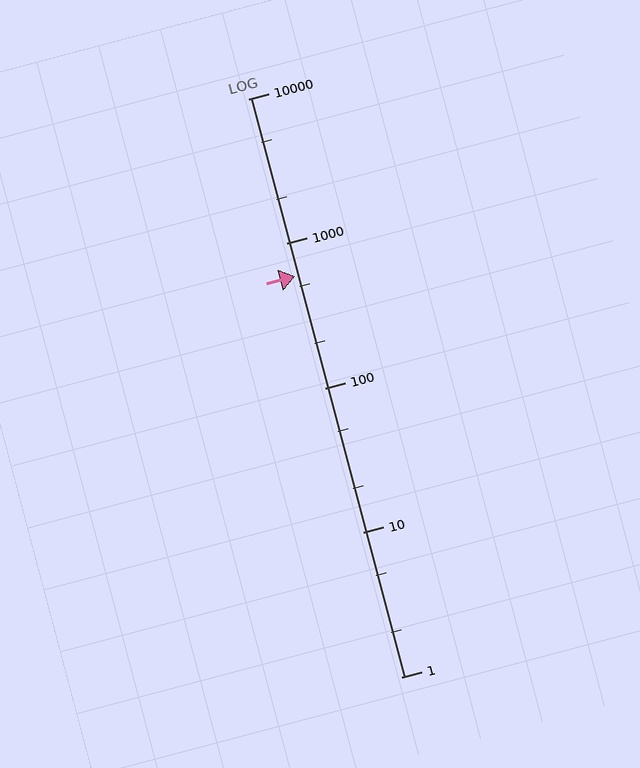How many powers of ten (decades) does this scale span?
The scale spans 4 decades, from 1 to 10000.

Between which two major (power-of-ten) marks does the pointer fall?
The pointer is between 100 and 1000.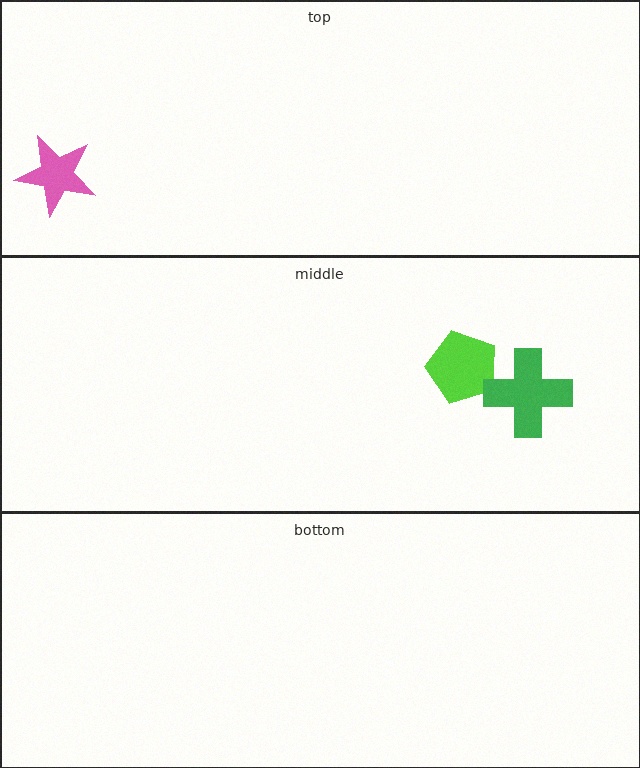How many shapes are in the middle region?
2.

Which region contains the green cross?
The middle region.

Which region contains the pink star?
The top region.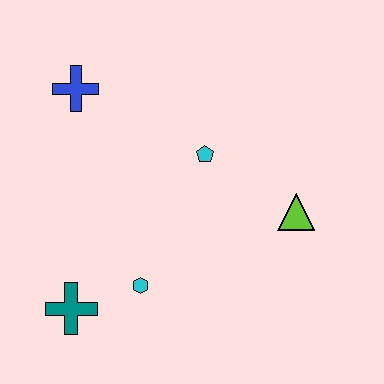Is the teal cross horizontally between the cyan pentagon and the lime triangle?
No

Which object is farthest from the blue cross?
The lime triangle is farthest from the blue cross.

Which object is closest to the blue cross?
The cyan pentagon is closest to the blue cross.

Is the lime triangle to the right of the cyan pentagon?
Yes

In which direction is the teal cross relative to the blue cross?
The teal cross is below the blue cross.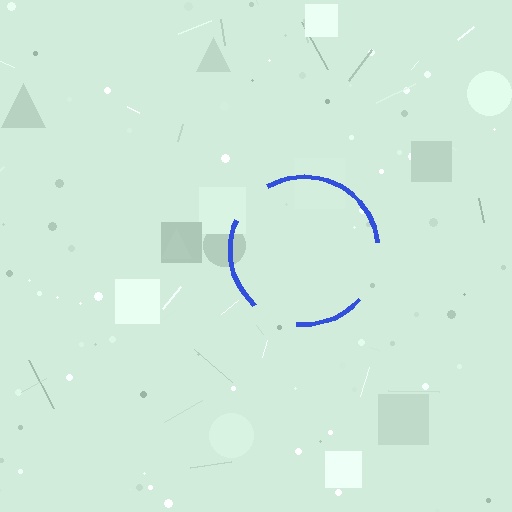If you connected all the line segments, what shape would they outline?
They would outline a circle.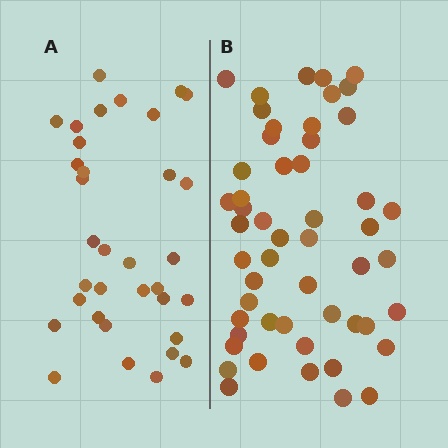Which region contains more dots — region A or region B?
Region B (the right region) has more dots.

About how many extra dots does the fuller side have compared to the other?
Region B has approximately 20 more dots than region A.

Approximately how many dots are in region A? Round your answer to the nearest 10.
About 30 dots. (The exact count is 34, which rounds to 30.)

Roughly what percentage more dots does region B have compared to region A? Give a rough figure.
About 55% more.